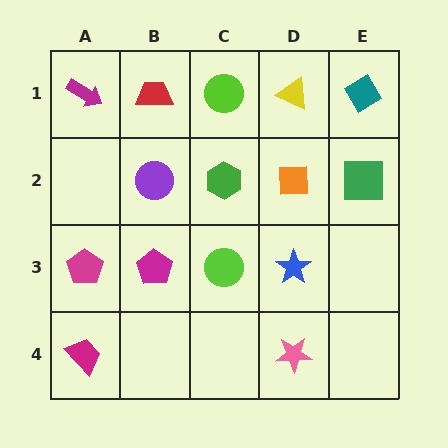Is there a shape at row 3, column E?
No, that cell is empty.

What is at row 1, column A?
A magenta arrow.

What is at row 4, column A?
A magenta trapezoid.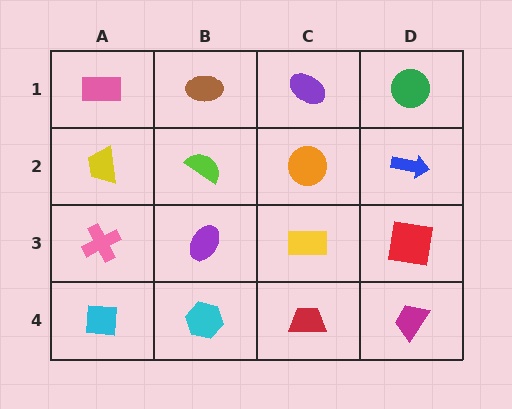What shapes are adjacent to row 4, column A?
A pink cross (row 3, column A), a cyan hexagon (row 4, column B).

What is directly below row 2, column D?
A red square.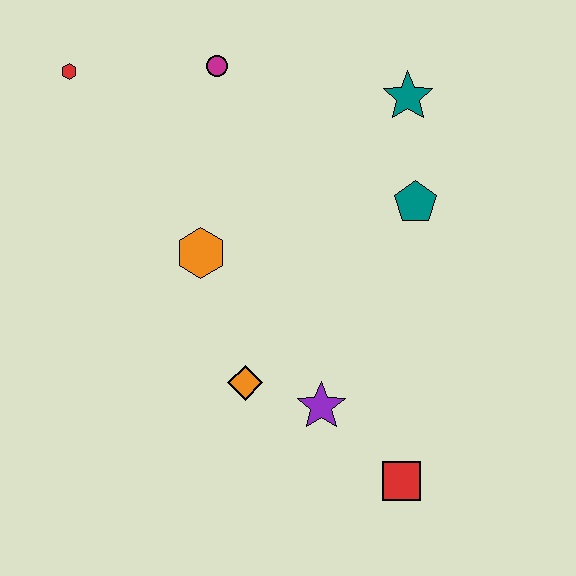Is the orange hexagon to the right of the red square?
No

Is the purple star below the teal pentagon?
Yes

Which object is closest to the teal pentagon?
The teal star is closest to the teal pentagon.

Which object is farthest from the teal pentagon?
The red hexagon is farthest from the teal pentagon.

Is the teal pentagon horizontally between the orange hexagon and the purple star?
No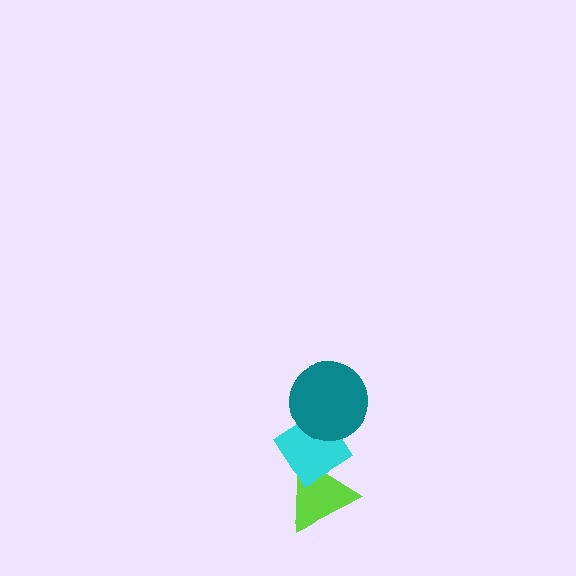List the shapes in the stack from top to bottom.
From top to bottom: the teal circle, the cyan diamond, the lime triangle.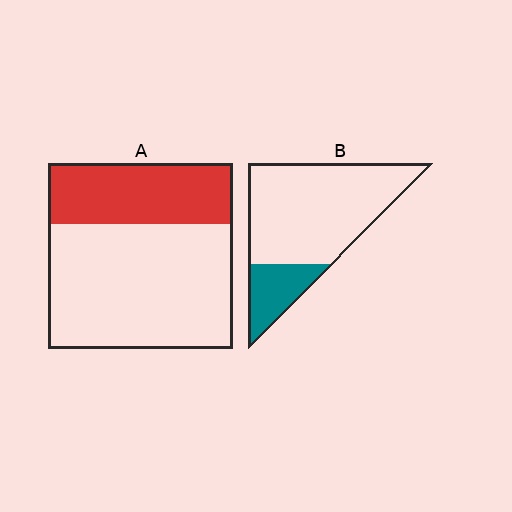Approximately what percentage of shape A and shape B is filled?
A is approximately 35% and B is approximately 20%.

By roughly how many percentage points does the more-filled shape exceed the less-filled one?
By roughly 10 percentage points (A over B).